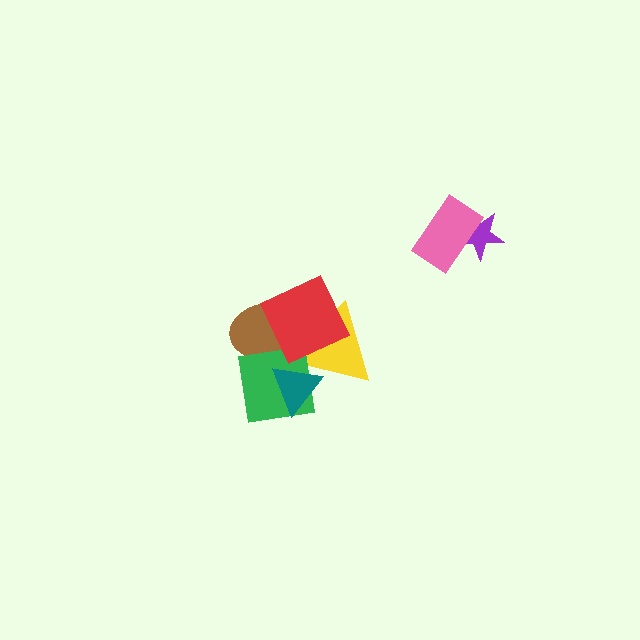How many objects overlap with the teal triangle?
4 objects overlap with the teal triangle.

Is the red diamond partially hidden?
No, no other shape covers it.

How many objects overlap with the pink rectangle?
1 object overlaps with the pink rectangle.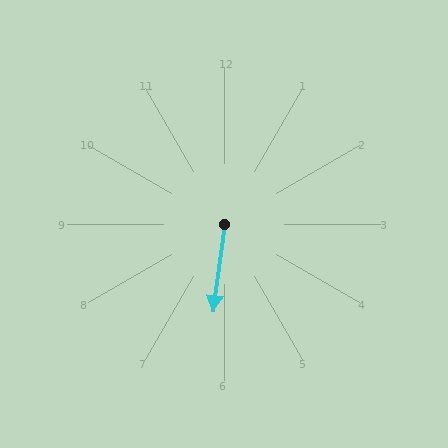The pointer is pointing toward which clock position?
Roughly 6 o'clock.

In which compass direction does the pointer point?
South.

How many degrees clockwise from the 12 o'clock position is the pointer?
Approximately 187 degrees.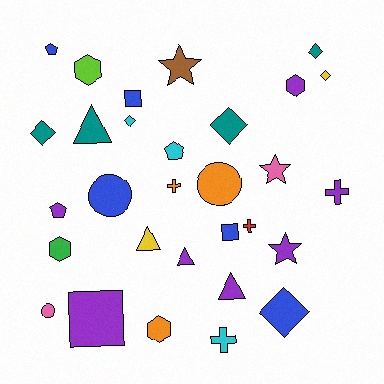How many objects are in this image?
There are 30 objects.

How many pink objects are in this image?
There are 2 pink objects.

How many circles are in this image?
There are 3 circles.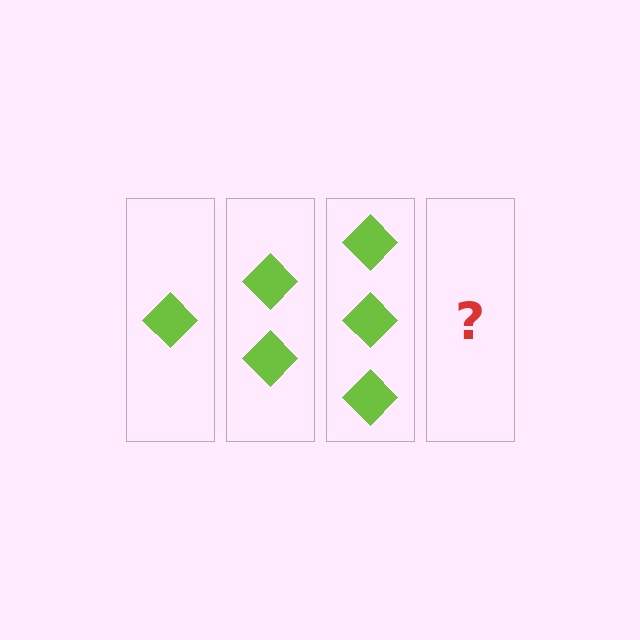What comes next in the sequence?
The next element should be 4 diamonds.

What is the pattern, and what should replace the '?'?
The pattern is that each step adds one more diamond. The '?' should be 4 diamonds.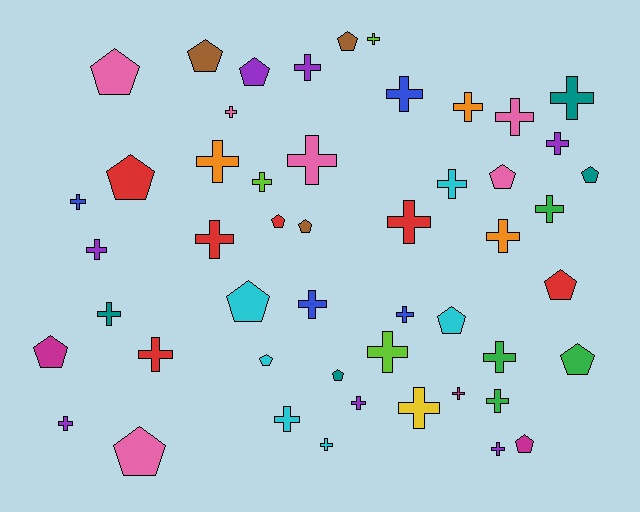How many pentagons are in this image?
There are 18 pentagons.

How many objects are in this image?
There are 50 objects.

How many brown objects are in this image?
There are 3 brown objects.